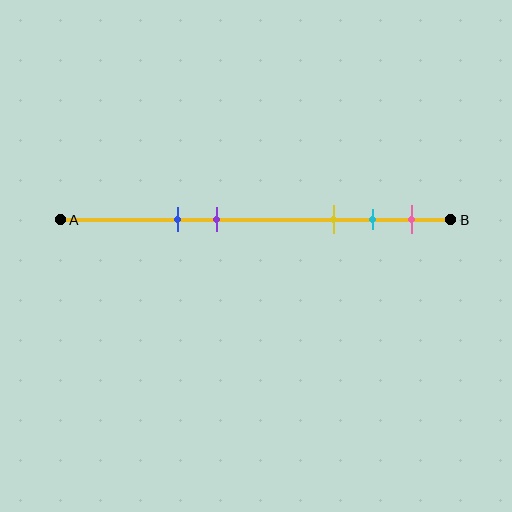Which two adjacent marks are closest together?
The cyan and pink marks are the closest adjacent pair.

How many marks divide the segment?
There are 5 marks dividing the segment.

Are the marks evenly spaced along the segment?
No, the marks are not evenly spaced.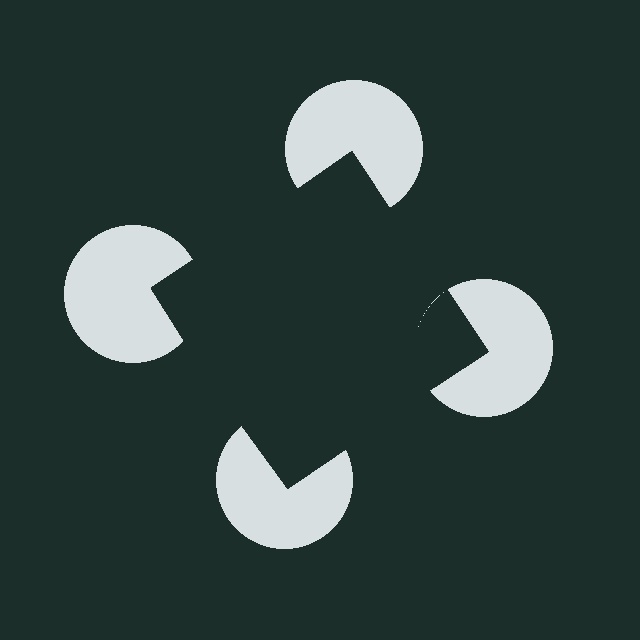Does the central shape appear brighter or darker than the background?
It typically appears slightly darker than the background, even though no actual brightness change is drawn.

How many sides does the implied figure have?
4 sides.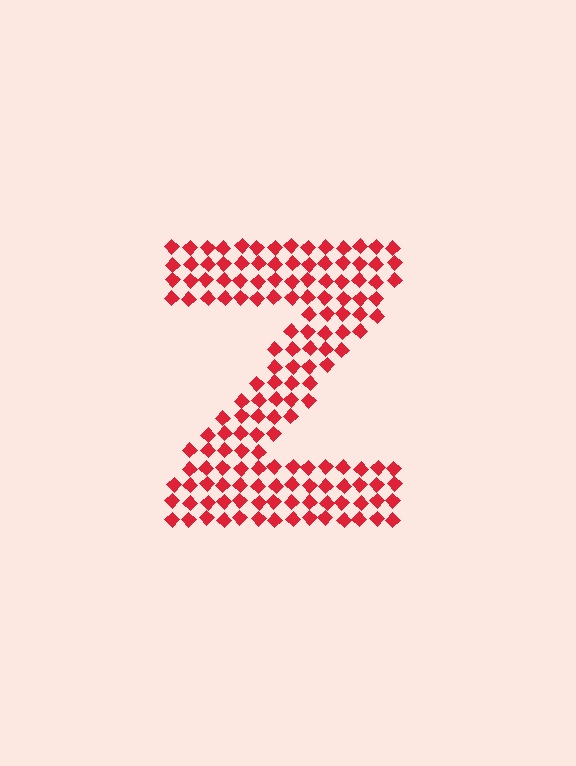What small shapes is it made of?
It is made of small diamonds.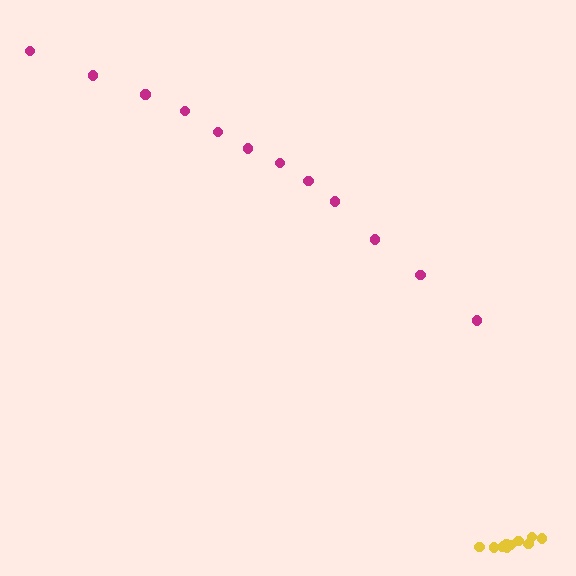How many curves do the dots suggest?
There are 2 distinct paths.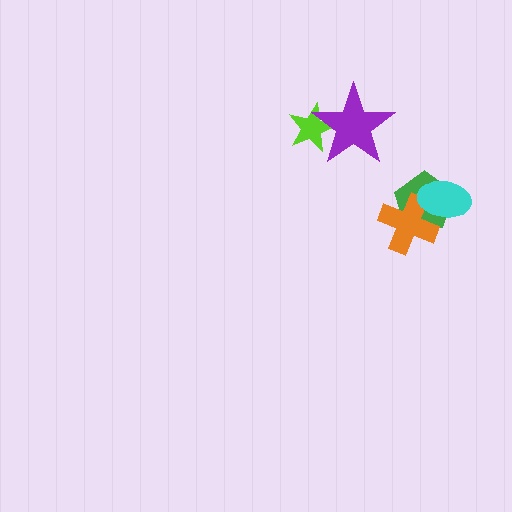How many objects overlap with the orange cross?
2 objects overlap with the orange cross.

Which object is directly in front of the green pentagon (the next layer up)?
The orange cross is directly in front of the green pentagon.